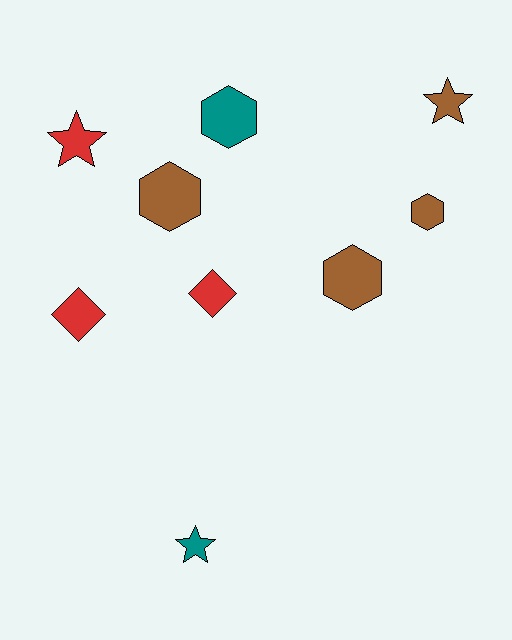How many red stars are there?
There is 1 red star.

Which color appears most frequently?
Brown, with 4 objects.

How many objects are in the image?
There are 9 objects.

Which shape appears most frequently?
Hexagon, with 4 objects.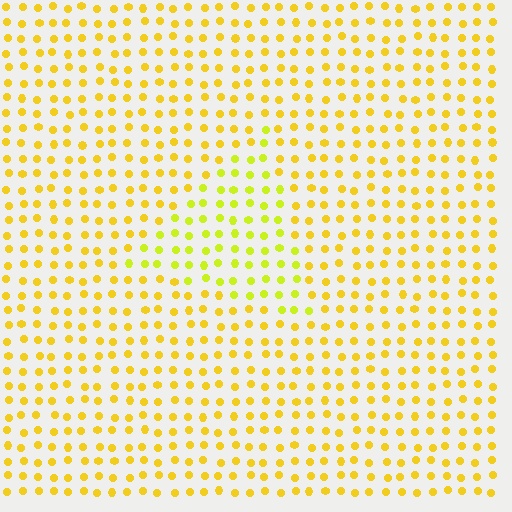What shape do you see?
I see a triangle.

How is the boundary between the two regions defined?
The boundary is defined purely by a slight shift in hue (about 22 degrees). Spacing, size, and orientation are identical on both sides.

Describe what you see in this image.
The image is filled with small yellow elements in a uniform arrangement. A triangle-shaped region is visible where the elements are tinted to a slightly different hue, forming a subtle color boundary.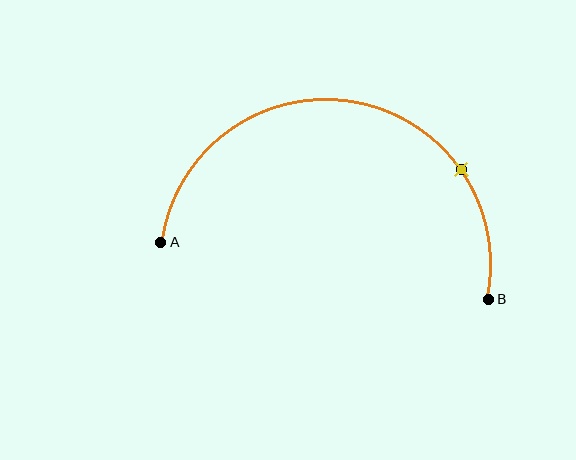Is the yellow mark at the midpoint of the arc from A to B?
No. The yellow mark lies on the arc but is closer to endpoint B. The arc midpoint would be at the point on the curve equidistant along the arc from both A and B.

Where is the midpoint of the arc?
The arc midpoint is the point on the curve farthest from the straight line joining A and B. It sits above that line.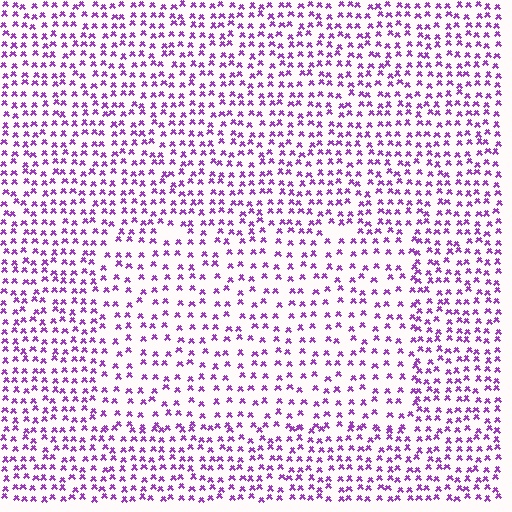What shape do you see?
I see a rectangle.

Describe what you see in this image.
The image contains small purple elements arranged at two different densities. A rectangle-shaped region is visible where the elements are less densely packed than the surrounding area.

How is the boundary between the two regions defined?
The boundary is defined by a change in element density (approximately 1.6x ratio). All elements are the same color, size, and shape.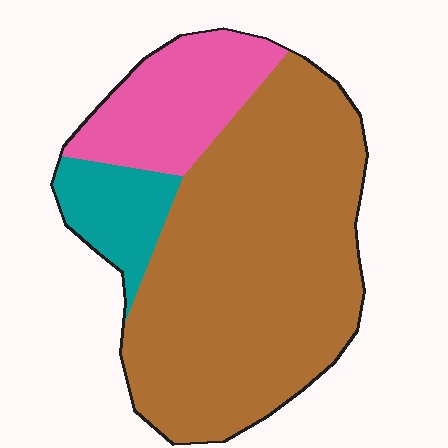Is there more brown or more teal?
Brown.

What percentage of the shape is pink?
Pink takes up about one fifth (1/5) of the shape.